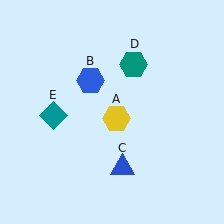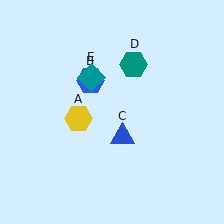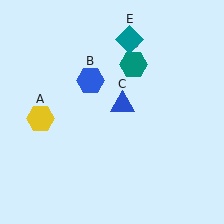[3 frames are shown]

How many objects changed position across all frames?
3 objects changed position: yellow hexagon (object A), blue triangle (object C), teal diamond (object E).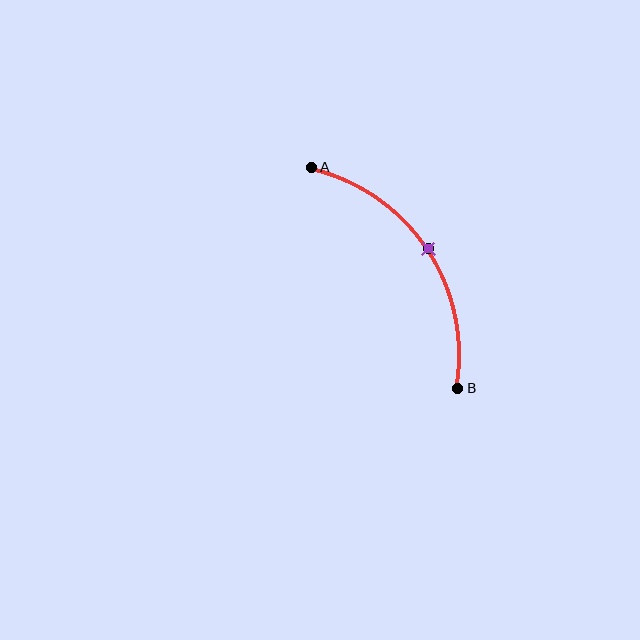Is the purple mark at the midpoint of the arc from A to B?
Yes. The purple mark lies on the arc at equal arc-length from both A and B — it is the arc midpoint.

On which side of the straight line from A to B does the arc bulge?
The arc bulges to the right of the straight line connecting A and B.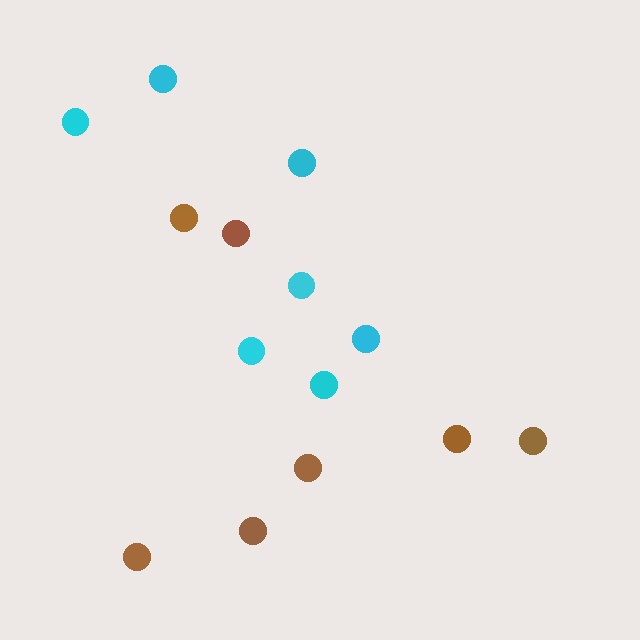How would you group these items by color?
There are 2 groups: one group of cyan circles (7) and one group of brown circles (7).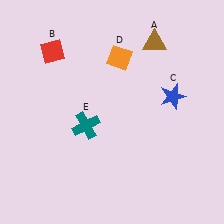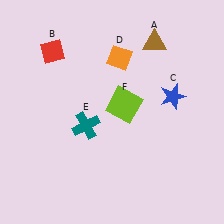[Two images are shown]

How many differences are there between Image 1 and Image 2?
There is 1 difference between the two images.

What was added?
A lime square (F) was added in Image 2.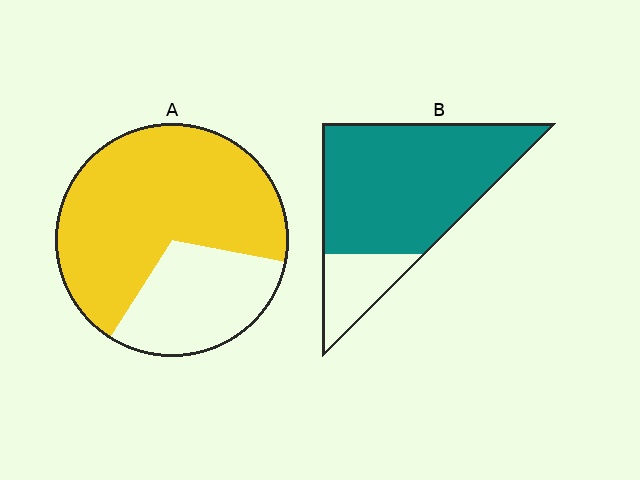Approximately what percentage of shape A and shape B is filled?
A is approximately 70% and B is approximately 80%.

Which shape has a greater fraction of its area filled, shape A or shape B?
Shape B.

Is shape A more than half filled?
Yes.